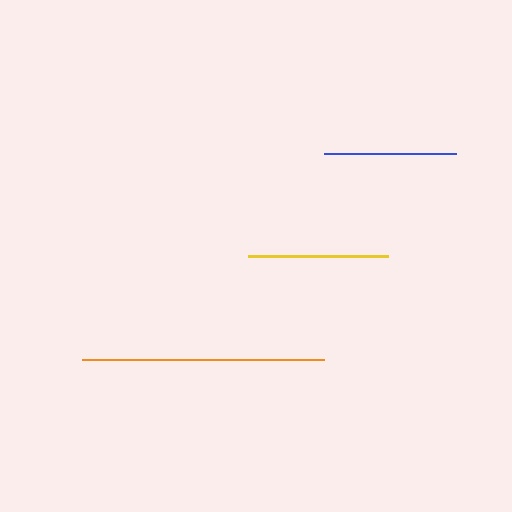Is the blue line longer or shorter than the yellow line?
The yellow line is longer than the blue line.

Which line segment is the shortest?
The blue line is the shortest at approximately 132 pixels.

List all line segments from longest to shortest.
From longest to shortest: orange, yellow, blue.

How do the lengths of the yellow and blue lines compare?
The yellow and blue lines are approximately the same length.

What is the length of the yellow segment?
The yellow segment is approximately 140 pixels long.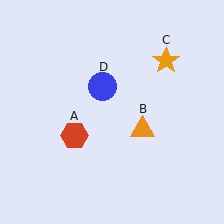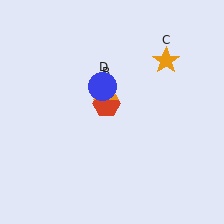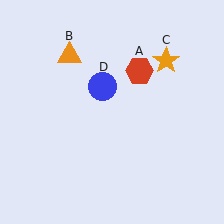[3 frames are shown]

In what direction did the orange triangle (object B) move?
The orange triangle (object B) moved up and to the left.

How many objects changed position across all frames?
2 objects changed position: red hexagon (object A), orange triangle (object B).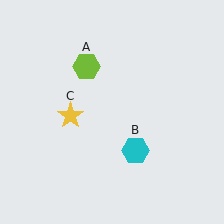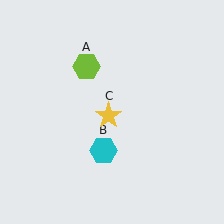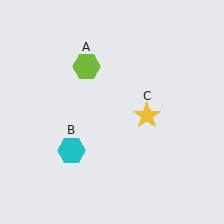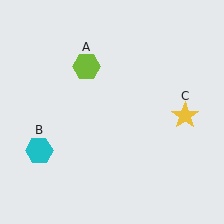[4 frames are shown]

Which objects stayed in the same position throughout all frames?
Lime hexagon (object A) remained stationary.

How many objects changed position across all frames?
2 objects changed position: cyan hexagon (object B), yellow star (object C).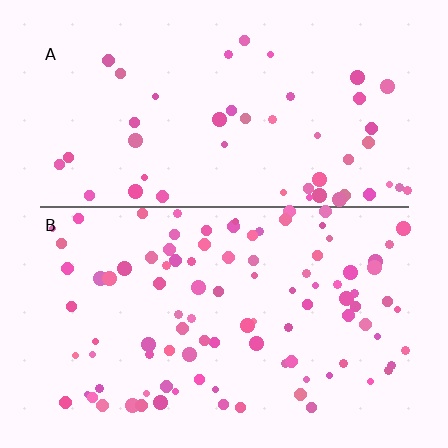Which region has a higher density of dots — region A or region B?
B (the bottom).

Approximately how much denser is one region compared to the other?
Approximately 2.0× — region B over region A.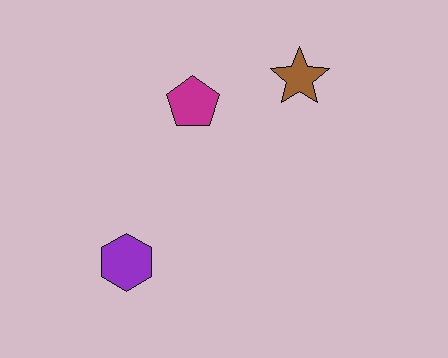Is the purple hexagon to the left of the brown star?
Yes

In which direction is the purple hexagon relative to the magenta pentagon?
The purple hexagon is below the magenta pentagon.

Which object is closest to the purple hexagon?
The magenta pentagon is closest to the purple hexagon.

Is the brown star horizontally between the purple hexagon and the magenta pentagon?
No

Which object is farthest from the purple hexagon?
The brown star is farthest from the purple hexagon.